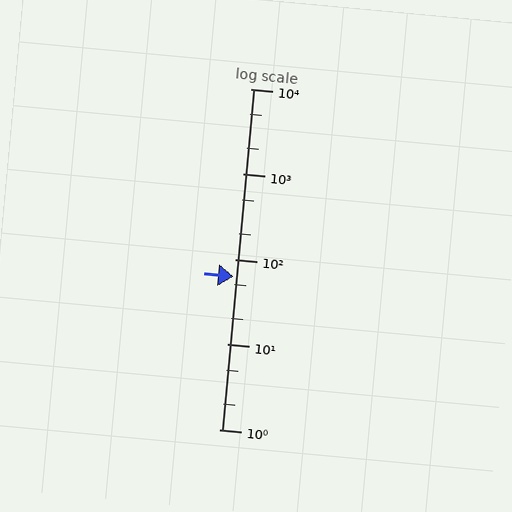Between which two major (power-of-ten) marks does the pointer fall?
The pointer is between 10 and 100.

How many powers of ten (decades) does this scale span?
The scale spans 4 decades, from 1 to 10000.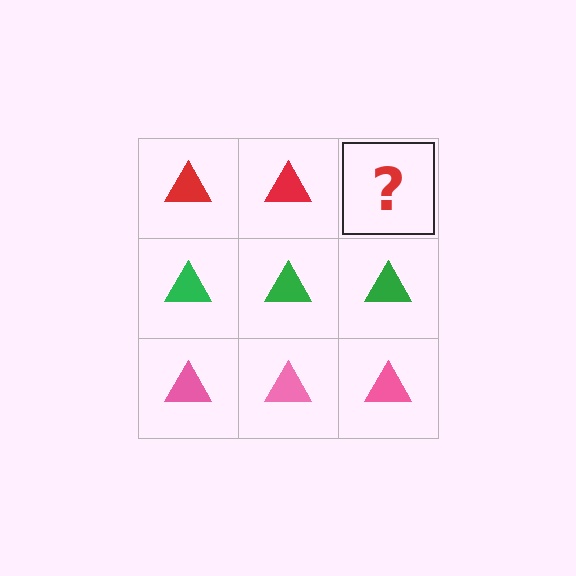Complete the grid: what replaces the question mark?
The question mark should be replaced with a red triangle.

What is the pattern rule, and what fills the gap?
The rule is that each row has a consistent color. The gap should be filled with a red triangle.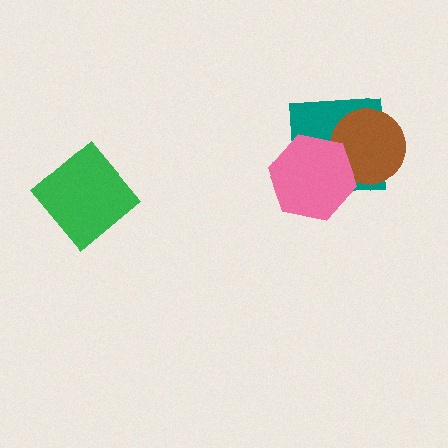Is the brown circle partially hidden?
Yes, it is partially covered by another shape.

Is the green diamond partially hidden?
No, no other shape covers it.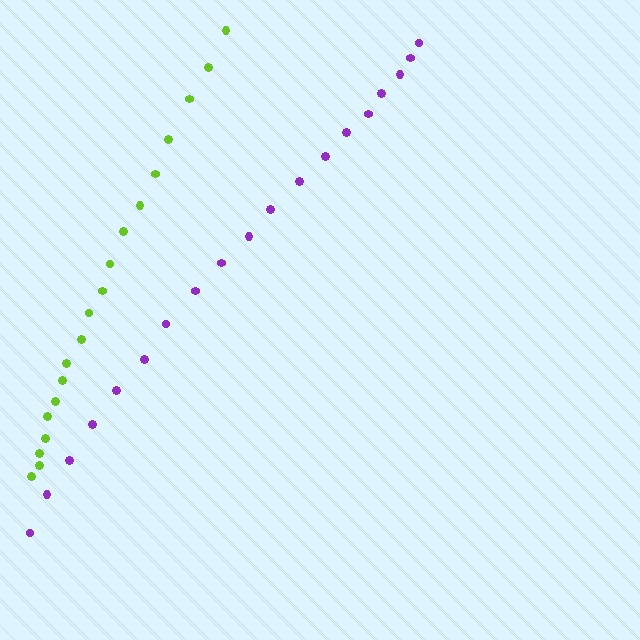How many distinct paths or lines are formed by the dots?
There are 2 distinct paths.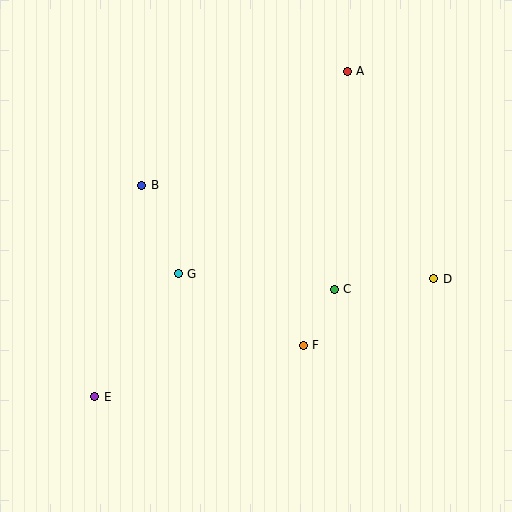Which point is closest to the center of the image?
Point G at (178, 274) is closest to the center.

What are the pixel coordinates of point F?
Point F is at (303, 345).